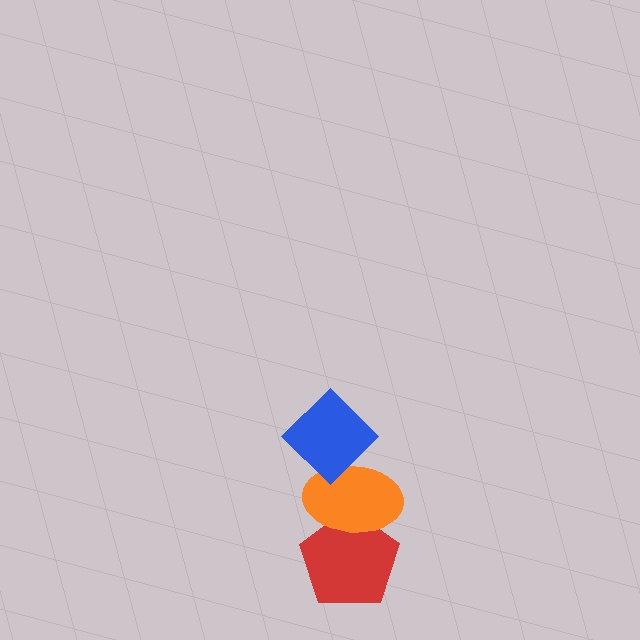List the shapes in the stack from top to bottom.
From top to bottom: the blue diamond, the orange ellipse, the red pentagon.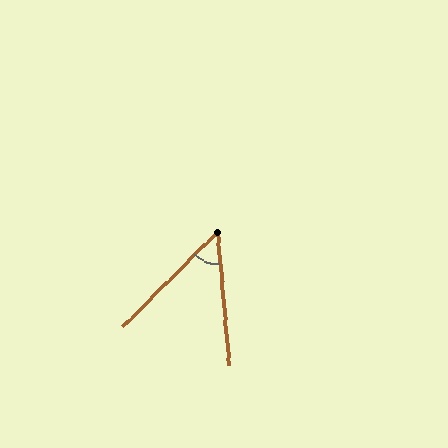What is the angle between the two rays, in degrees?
Approximately 50 degrees.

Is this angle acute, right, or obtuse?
It is acute.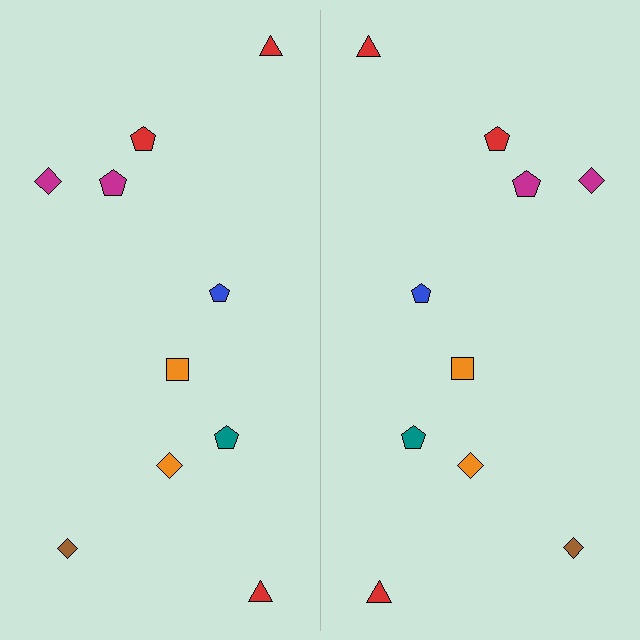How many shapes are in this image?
There are 20 shapes in this image.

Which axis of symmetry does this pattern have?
The pattern has a vertical axis of symmetry running through the center of the image.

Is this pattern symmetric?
Yes, this pattern has bilateral (reflection) symmetry.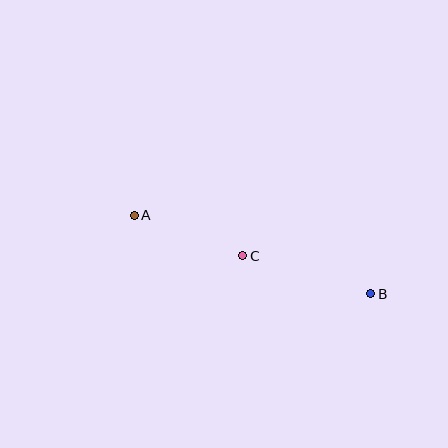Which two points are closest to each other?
Points A and C are closest to each other.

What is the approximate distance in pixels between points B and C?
The distance between B and C is approximately 134 pixels.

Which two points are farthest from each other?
Points A and B are farthest from each other.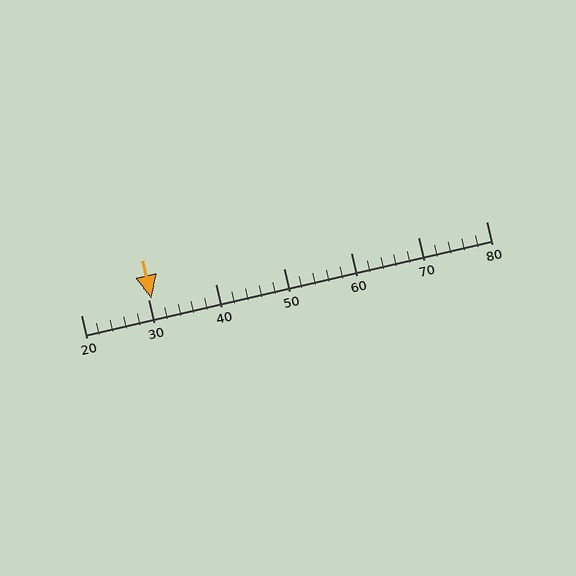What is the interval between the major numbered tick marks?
The major tick marks are spaced 10 units apart.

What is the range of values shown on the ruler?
The ruler shows values from 20 to 80.